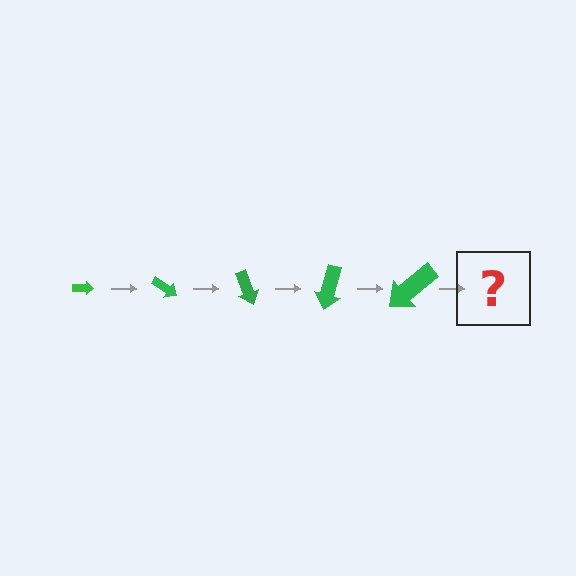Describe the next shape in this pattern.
It should be an arrow, larger than the previous one and rotated 175 degrees from the start.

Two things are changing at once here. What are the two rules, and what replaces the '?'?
The two rules are that the arrow grows larger each step and it rotates 35 degrees each step. The '?' should be an arrow, larger than the previous one and rotated 175 degrees from the start.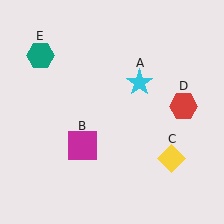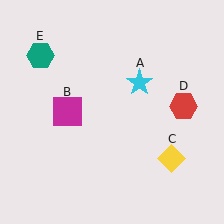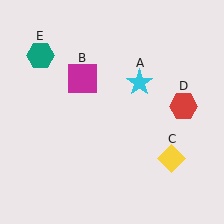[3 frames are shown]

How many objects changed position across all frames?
1 object changed position: magenta square (object B).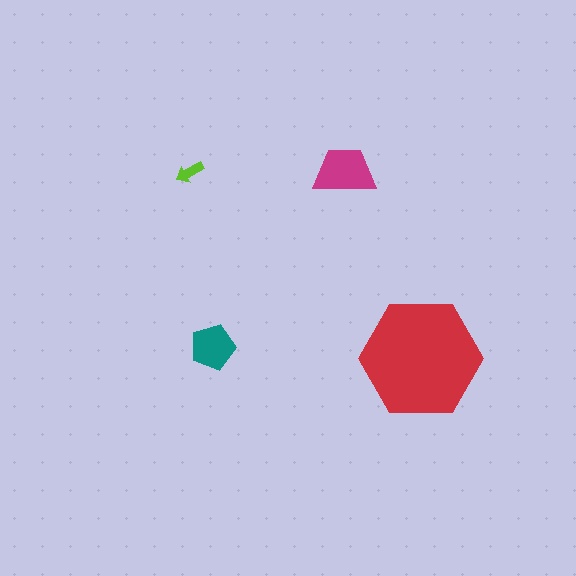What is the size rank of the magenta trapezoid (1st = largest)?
2nd.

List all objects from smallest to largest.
The lime arrow, the teal pentagon, the magenta trapezoid, the red hexagon.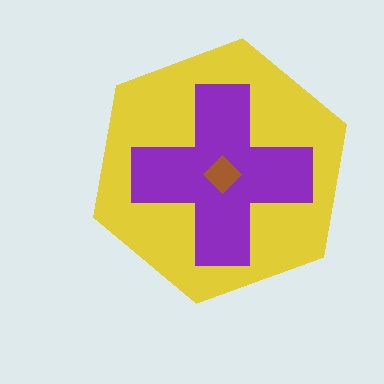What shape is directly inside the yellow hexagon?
The purple cross.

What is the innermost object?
The brown diamond.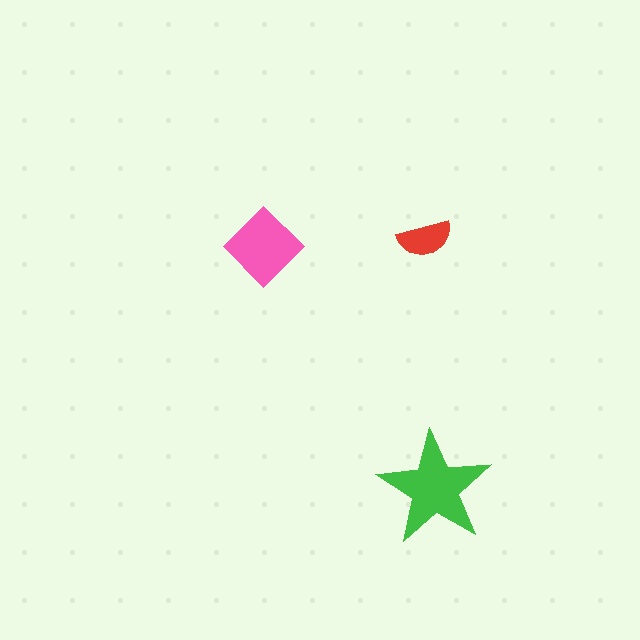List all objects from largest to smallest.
The green star, the pink diamond, the red semicircle.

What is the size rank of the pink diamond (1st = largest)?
2nd.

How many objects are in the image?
There are 3 objects in the image.